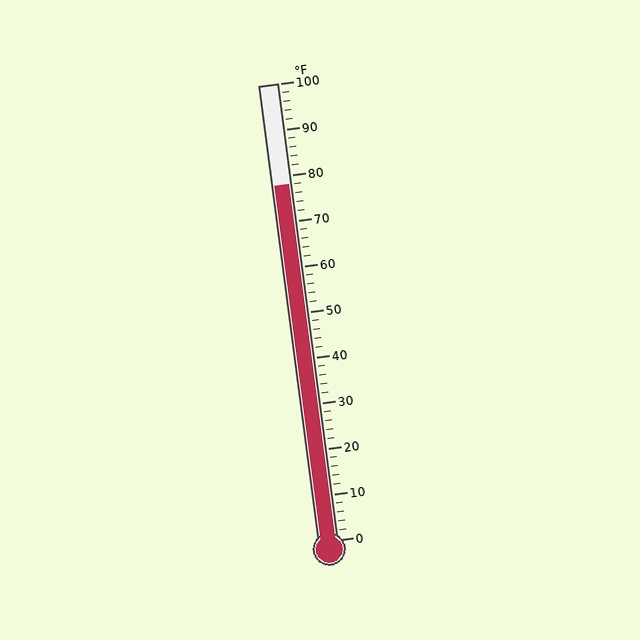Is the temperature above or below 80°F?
The temperature is below 80°F.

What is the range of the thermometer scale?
The thermometer scale ranges from 0°F to 100°F.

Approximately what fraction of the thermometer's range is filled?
The thermometer is filled to approximately 80% of its range.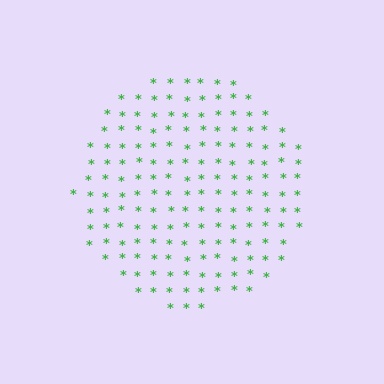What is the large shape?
The large shape is a circle.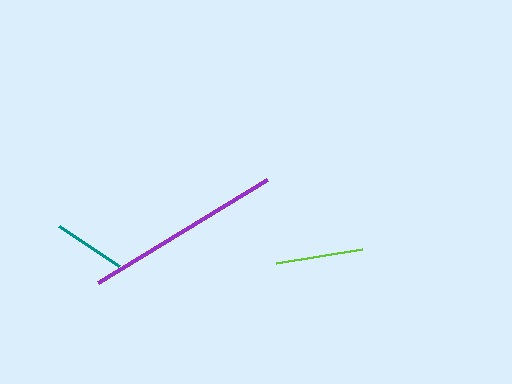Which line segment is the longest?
The purple line is the longest at approximately 198 pixels.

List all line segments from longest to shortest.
From longest to shortest: purple, lime, teal.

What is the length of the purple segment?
The purple segment is approximately 198 pixels long.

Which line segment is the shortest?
The teal line is the shortest at approximately 72 pixels.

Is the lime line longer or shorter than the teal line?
The lime line is longer than the teal line.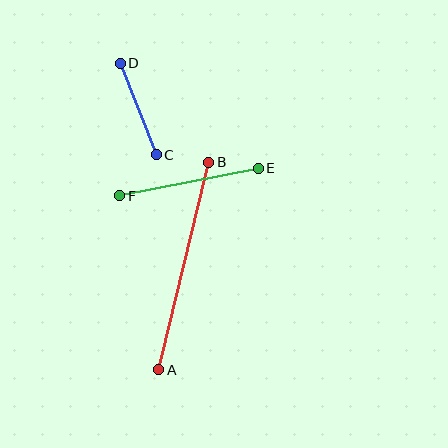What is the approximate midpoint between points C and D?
The midpoint is at approximately (138, 109) pixels.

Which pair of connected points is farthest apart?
Points A and B are farthest apart.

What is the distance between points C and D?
The distance is approximately 98 pixels.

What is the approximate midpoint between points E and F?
The midpoint is at approximately (189, 182) pixels.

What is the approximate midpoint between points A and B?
The midpoint is at approximately (184, 266) pixels.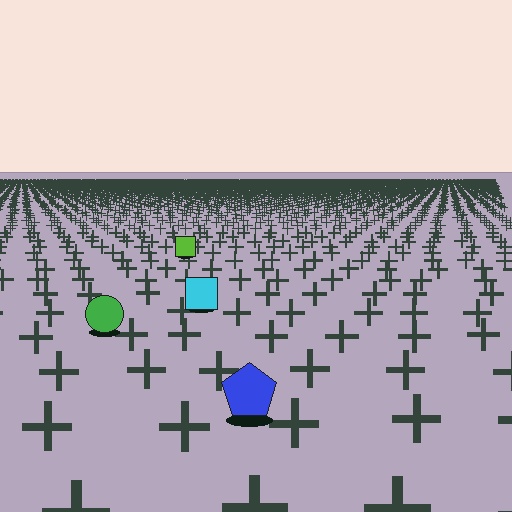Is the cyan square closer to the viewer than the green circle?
No. The green circle is closer — you can tell from the texture gradient: the ground texture is coarser near it.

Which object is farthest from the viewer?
The lime square is farthest from the viewer. It appears smaller and the ground texture around it is denser.